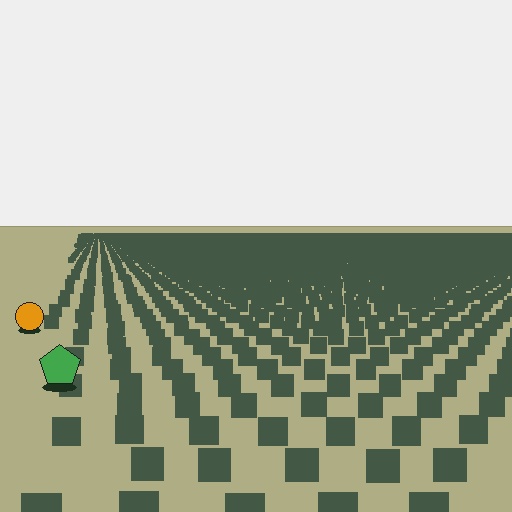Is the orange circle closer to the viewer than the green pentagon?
No. The green pentagon is closer — you can tell from the texture gradient: the ground texture is coarser near it.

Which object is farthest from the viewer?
The orange circle is farthest from the viewer. It appears smaller and the ground texture around it is denser.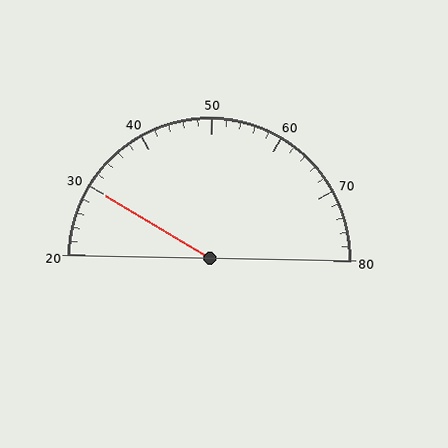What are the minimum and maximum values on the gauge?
The gauge ranges from 20 to 80.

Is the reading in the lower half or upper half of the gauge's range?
The reading is in the lower half of the range (20 to 80).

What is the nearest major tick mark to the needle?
The nearest major tick mark is 30.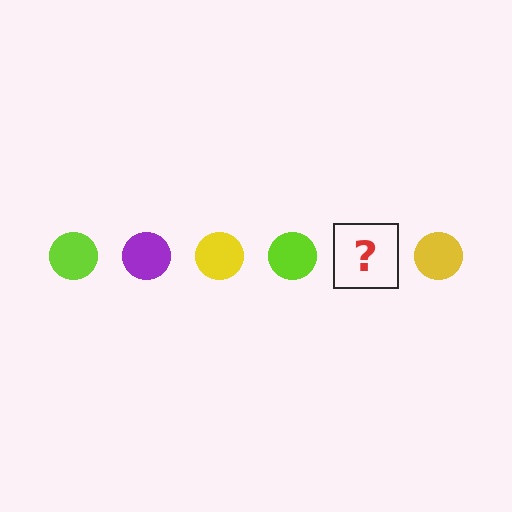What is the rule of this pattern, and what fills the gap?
The rule is that the pattern cycles through lime, purple, yellow circles. The gap should be filled with a purple circle.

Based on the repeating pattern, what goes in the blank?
The blank should be a purple circle.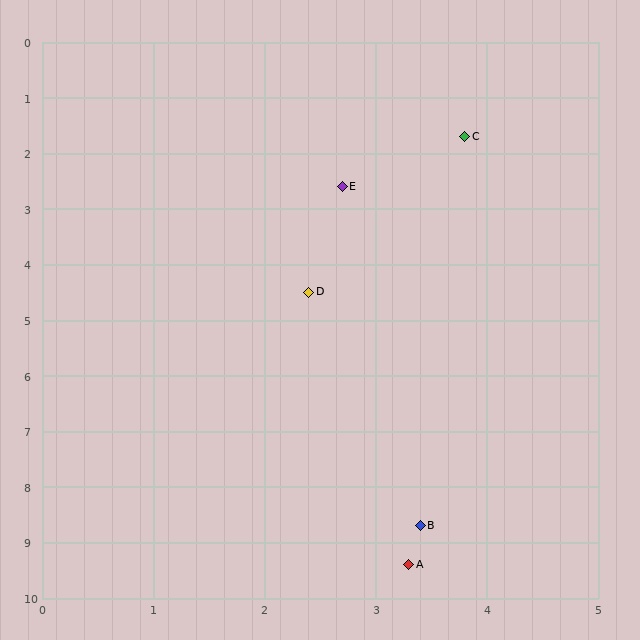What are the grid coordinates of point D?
Point D is at approximately (2.4, 4.5).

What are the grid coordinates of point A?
Point A is at approximately (3.3, 9.4).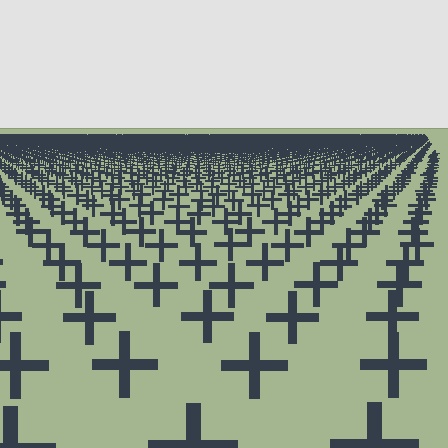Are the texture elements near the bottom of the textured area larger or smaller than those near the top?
Larger. Near the bottom, elements are closer to the viewer and appear at a bigger on-screen size.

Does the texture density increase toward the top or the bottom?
Density increases toward the top.